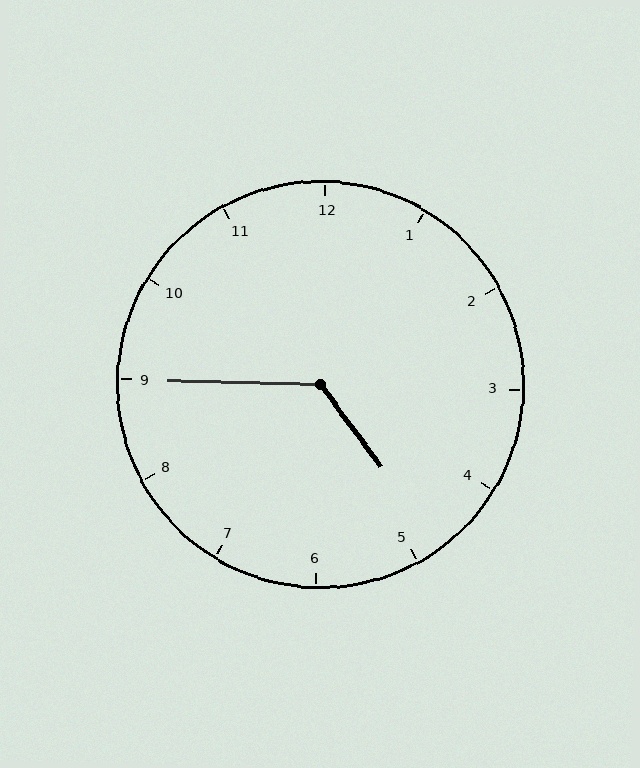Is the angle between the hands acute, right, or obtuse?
It is obtuse.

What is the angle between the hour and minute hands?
Approximately 128 degrees.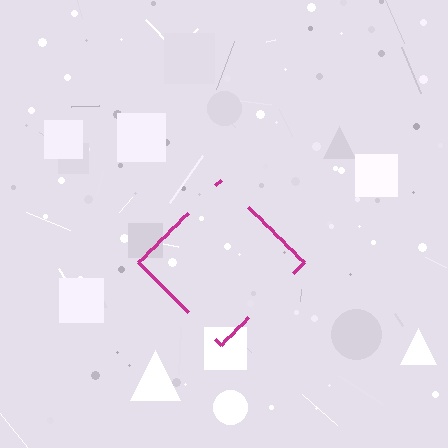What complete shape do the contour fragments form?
The contour fragments form a diamond.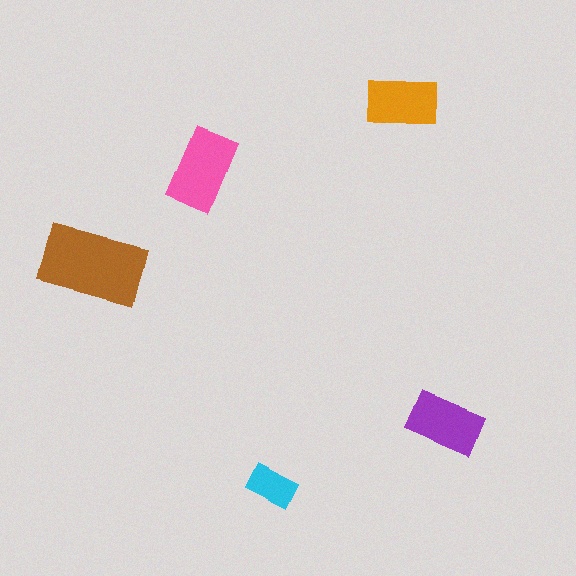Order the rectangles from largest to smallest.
the brown one, the pink one, the purple one, the orange one, the cyan one.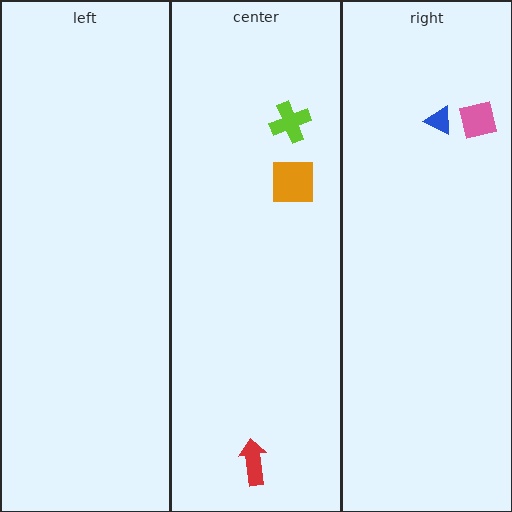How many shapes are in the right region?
2.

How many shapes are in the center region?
3.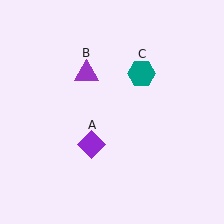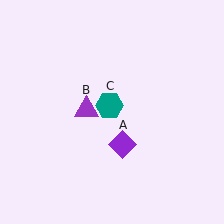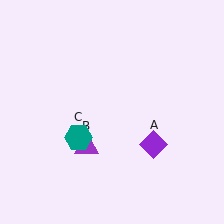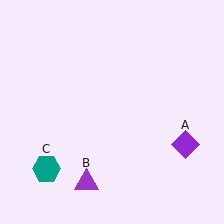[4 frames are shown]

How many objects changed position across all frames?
3 objects changed position: purple diamond (object A), purple triangle (object B), teal hexagon (object C).